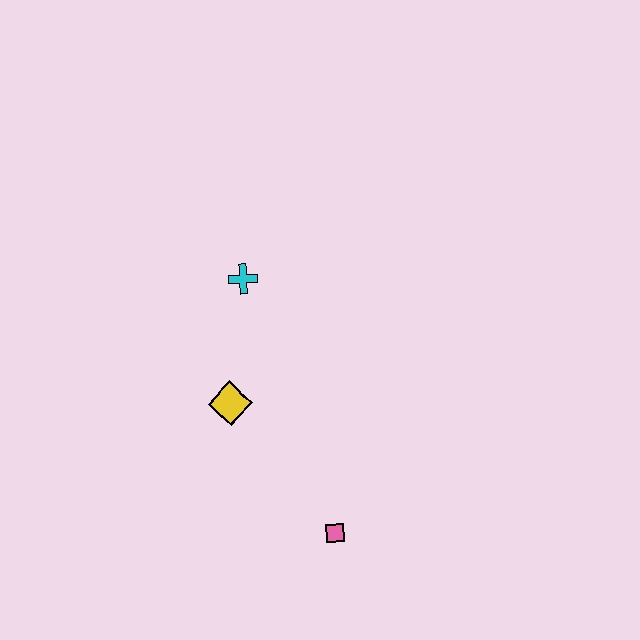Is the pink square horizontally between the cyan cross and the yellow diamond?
No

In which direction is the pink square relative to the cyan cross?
The pink square is below the cyan cross.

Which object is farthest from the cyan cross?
The pink square is farthest from the cyan cross.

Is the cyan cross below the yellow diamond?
No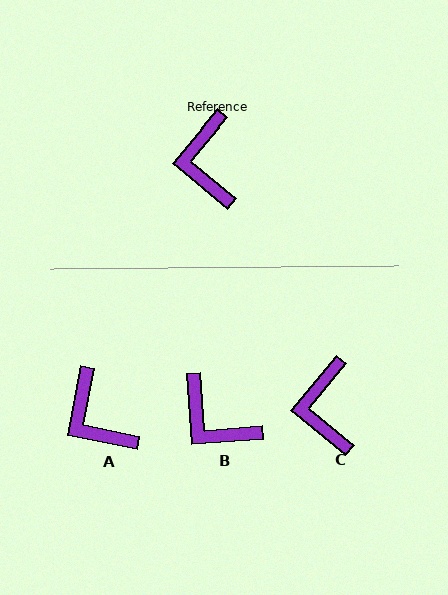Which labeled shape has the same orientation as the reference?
C.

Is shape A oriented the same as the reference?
No, it is off by about 29 degrees.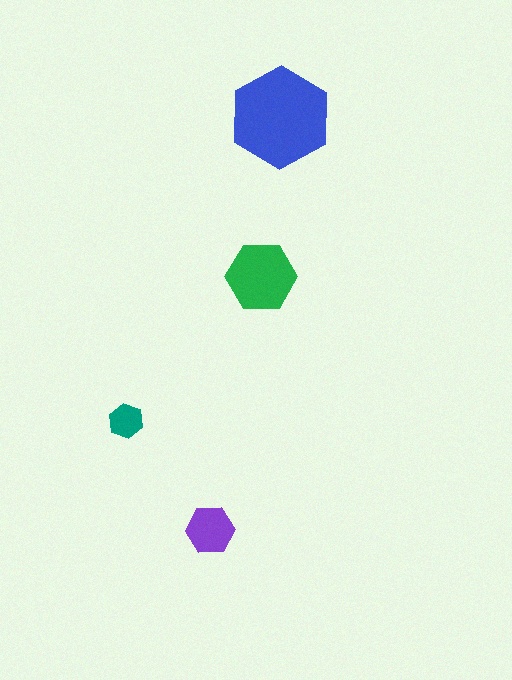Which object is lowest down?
The purple hexagon is bottommost.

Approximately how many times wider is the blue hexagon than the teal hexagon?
About 3 times wider.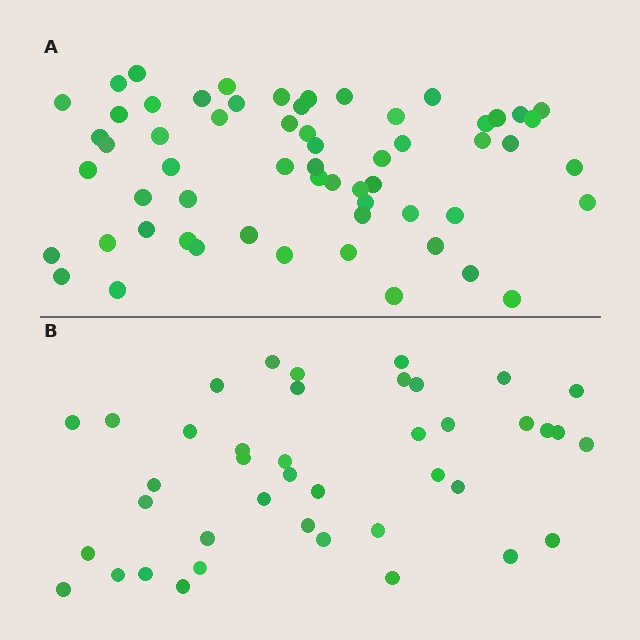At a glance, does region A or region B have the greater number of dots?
Region A (the top region) has more dots.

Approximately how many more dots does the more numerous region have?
Region A has approximately 20 more dots than region B.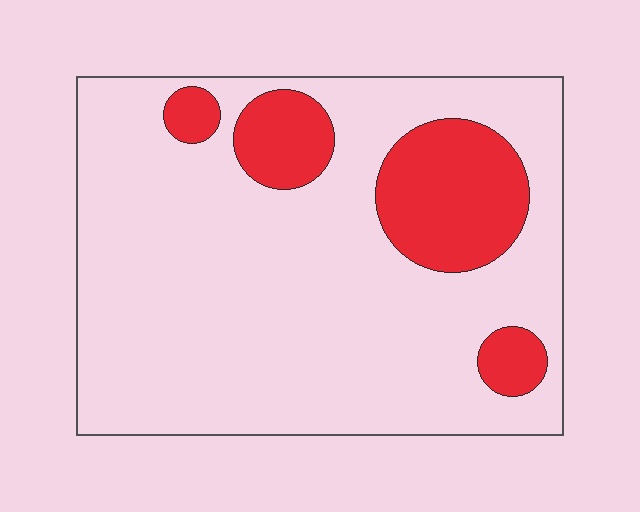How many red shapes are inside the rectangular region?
4.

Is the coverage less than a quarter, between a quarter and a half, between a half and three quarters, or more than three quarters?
Less than a quarter.